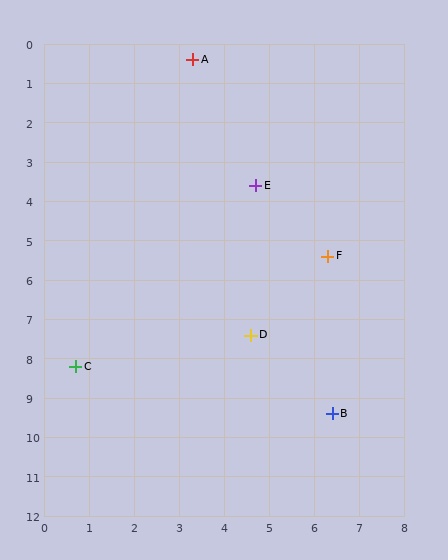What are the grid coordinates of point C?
Point C is at approximately (0.7, 8.2).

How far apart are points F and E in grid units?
Points F and E are about 2.4 grid units apart.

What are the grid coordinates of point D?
Point D is at approximately (4.6, 7.4).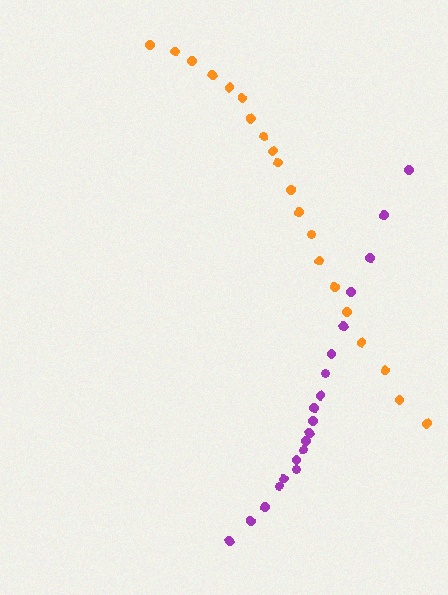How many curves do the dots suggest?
There are 2 distinct paths.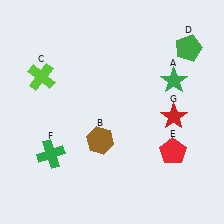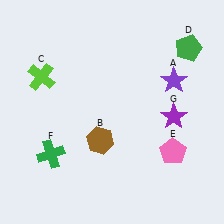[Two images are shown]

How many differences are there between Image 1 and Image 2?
There are 3 differences between the two images.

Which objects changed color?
A changed from green to purple. E changed from red to pink. G changed from red to purple.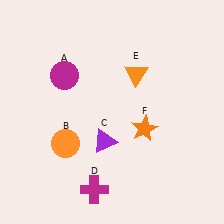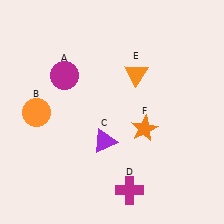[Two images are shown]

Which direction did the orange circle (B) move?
The orange circle (B) moved up.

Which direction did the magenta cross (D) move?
The magenta cross (D) moved right.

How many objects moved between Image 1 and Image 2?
2 objects moved between the two images.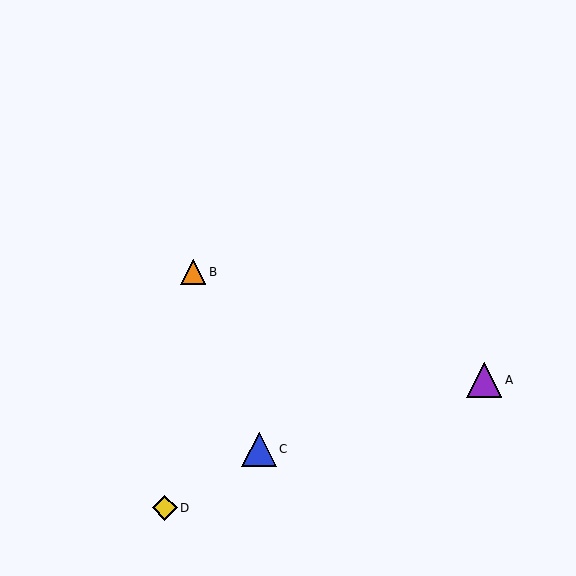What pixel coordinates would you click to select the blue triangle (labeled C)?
Click at (259, 449) to select the blue triangle C.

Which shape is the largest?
The purple triangle (labeled A) is the largest.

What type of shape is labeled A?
Shape A is a purple triangle.